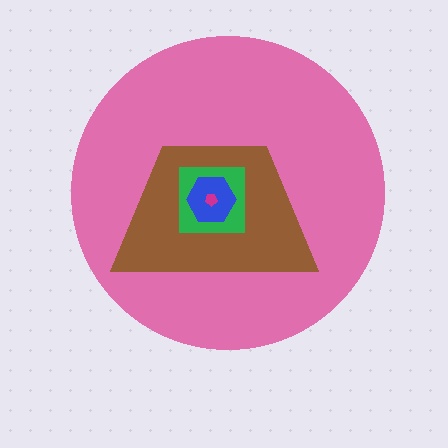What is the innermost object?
The magenta pentagon.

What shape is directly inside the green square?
The blue hexagon.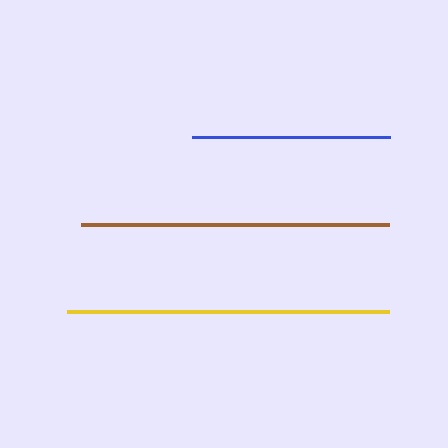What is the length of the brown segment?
The brown segment is approximately 308 pixels long.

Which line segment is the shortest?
The blue line is the shortest at approximately 198 pixels.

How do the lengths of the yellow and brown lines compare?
The yellow and brown lines are approximately the same length.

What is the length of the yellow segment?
The yellow segment is approximately 321 pixels long.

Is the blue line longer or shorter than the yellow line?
The yellow line is longer than the blue line.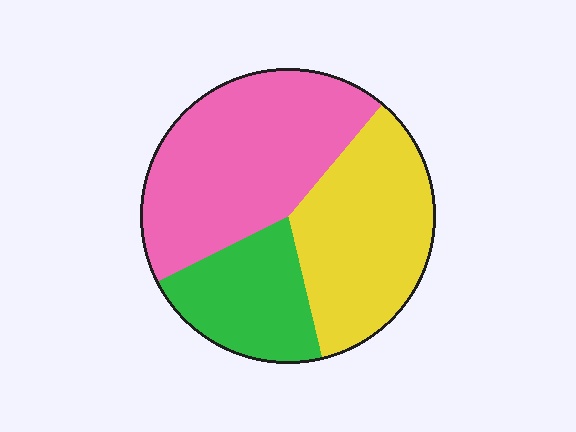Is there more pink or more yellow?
Pink.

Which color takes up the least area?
Green, at roughly 20%.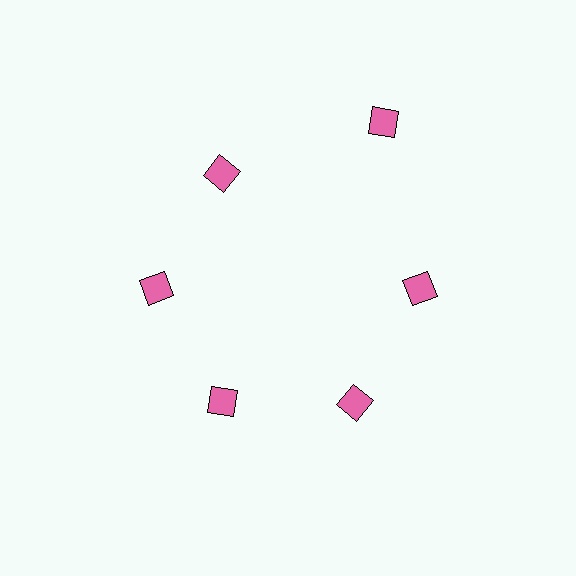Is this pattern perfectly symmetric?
No. The 6 pink diamonds are arranged in a ring, but one element near the 1 o'clock position is pushed outward from the center, breaking the 6-fold rotational symmetry.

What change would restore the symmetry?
The symmetry would be restored by moving it inward, back onto the ring so that all 6 diamonds sit at equal angles and equal distance from the center.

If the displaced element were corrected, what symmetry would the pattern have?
It would have 6-fold rotational symmetry — the pattern would map onto itself every 60 degrees.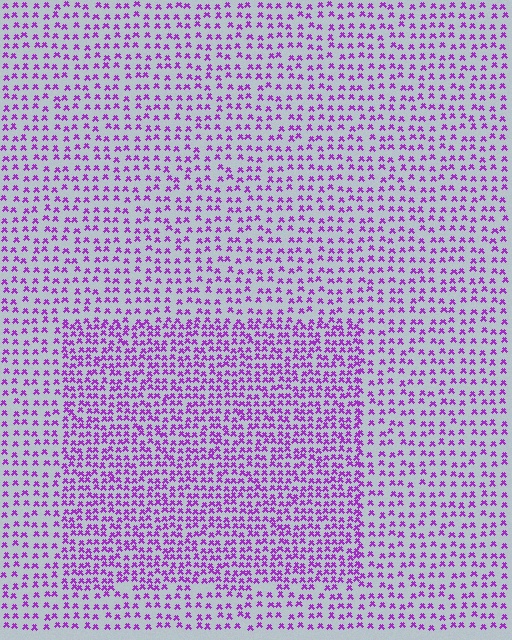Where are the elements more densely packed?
The elements are more densely packed inside the rectangle boundary.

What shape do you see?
I see a rectangle.